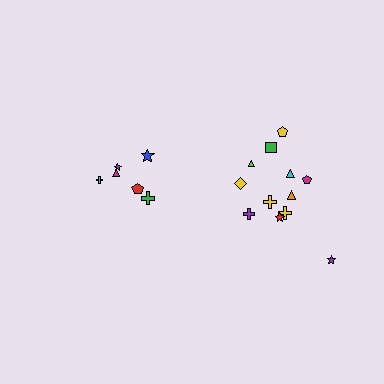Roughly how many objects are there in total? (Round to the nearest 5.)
Roughly 20 objects in total.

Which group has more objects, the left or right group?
The right group.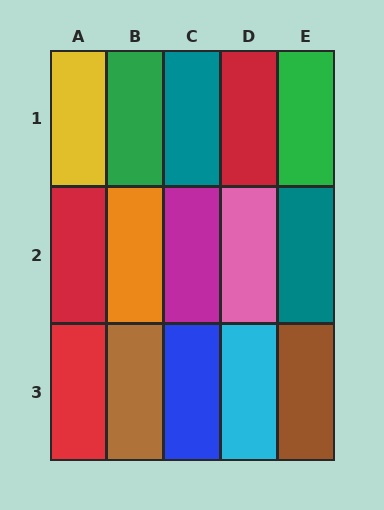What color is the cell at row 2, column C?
Magenta.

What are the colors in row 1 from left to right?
Yellow, green, teal, red, green.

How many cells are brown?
2 cells are brown.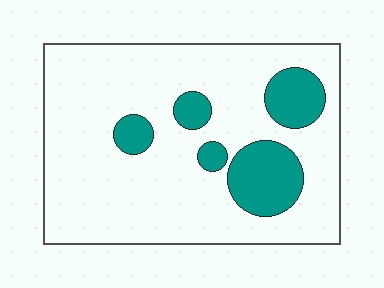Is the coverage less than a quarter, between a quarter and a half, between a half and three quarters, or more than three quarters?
Less than a quarter.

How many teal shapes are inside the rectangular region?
5.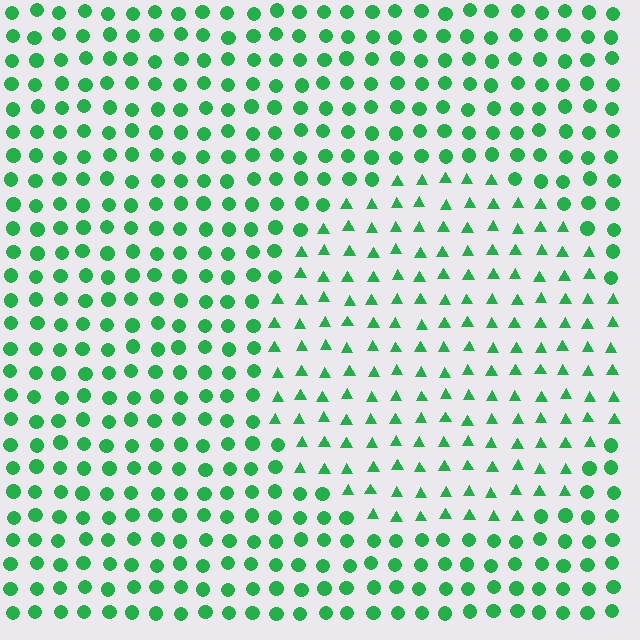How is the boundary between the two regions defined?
The boundary is defined by a change in element shape: triangles inside vs. circles outside. All elements share the same color and spacing.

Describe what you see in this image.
The image is filled with small green elements arranged in a uniform grid. A circle-shaped region contains triangles, while the surrounding area contains circles. The boundary is defined purely by the change in element shape.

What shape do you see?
I see a circle.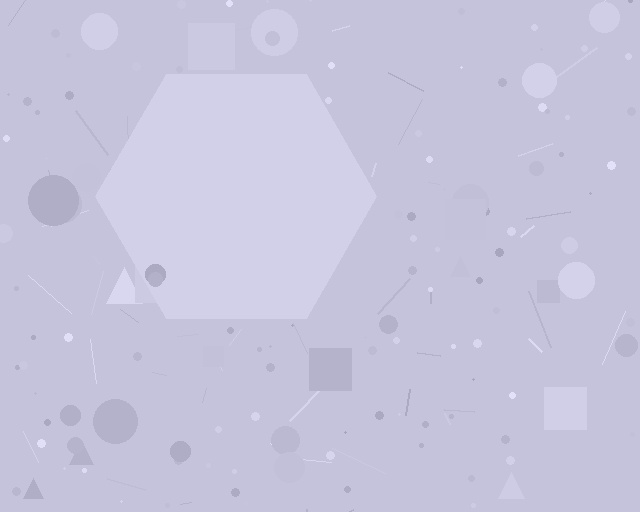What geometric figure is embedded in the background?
A hexagon is embedded in the background.